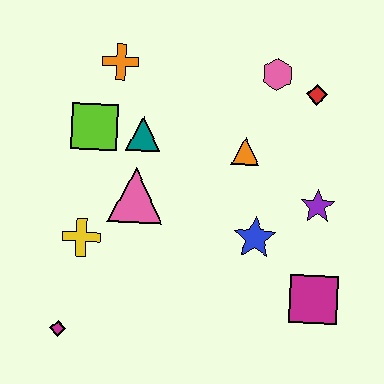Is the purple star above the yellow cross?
Yes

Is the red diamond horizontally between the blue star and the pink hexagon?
No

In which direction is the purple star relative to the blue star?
The purple star is to the right of the blue star.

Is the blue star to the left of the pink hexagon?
Yes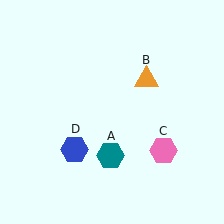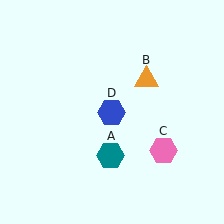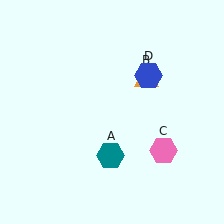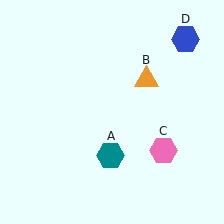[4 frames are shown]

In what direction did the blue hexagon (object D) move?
The blue hexagon (object D) moved up and to the right.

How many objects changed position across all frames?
1 object changed position: blue hexagon (object D).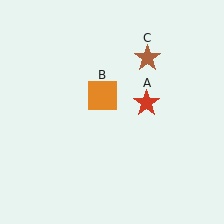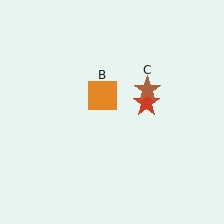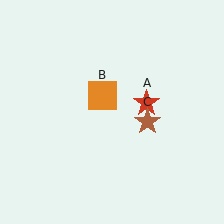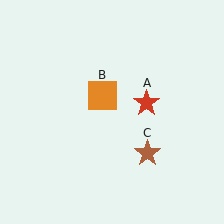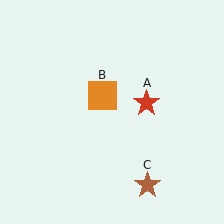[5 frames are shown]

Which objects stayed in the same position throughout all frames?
Red star (object A) and orange square (object B) remained stationary.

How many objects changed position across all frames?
1 object changed position: brown star (object C).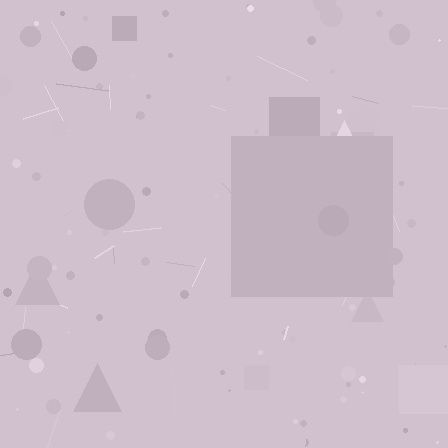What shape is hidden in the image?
A square is hidden in the image.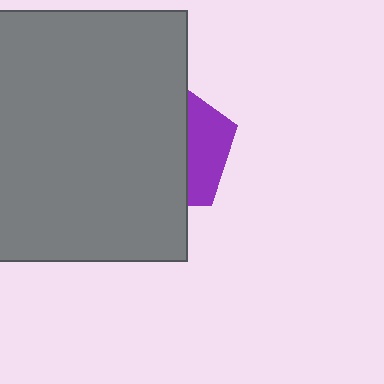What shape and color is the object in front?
The object in front is a gray square.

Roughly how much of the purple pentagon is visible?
A small part of it is visible (roughly 32%).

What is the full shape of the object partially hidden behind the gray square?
The partially hidden object is a purple pentagon.